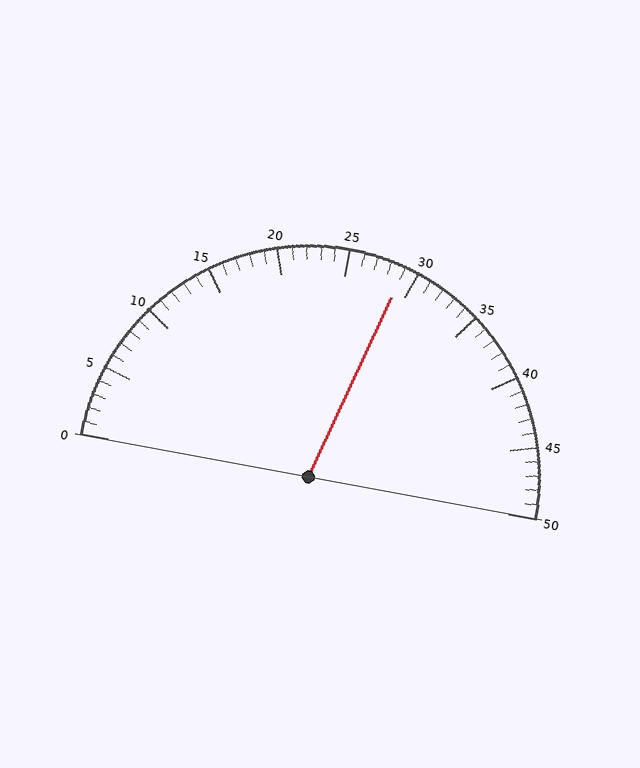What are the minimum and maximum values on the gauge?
The gauge ranges from 0 to 50.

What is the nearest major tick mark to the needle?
The nearest major tick mark is 30.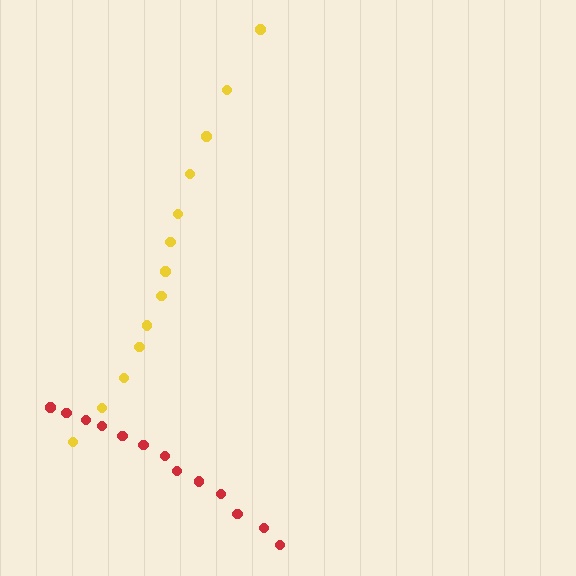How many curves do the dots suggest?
There are 2 distinct paths.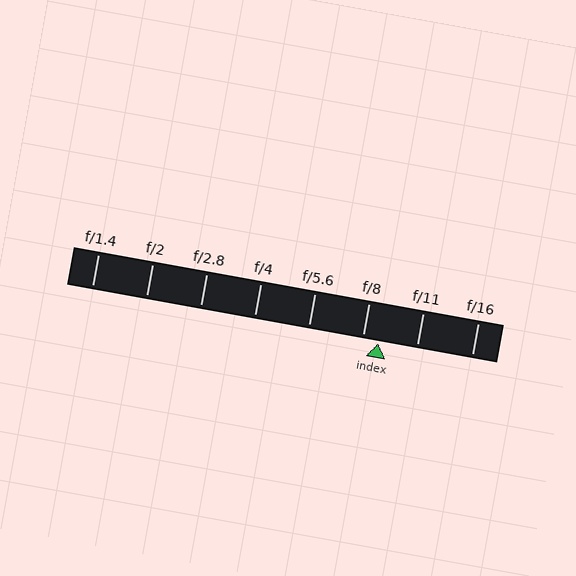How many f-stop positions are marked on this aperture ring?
There are 8 f-stop positions marked.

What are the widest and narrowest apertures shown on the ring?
The widest aperture shown is f/1.4 and the narrowest is f/16.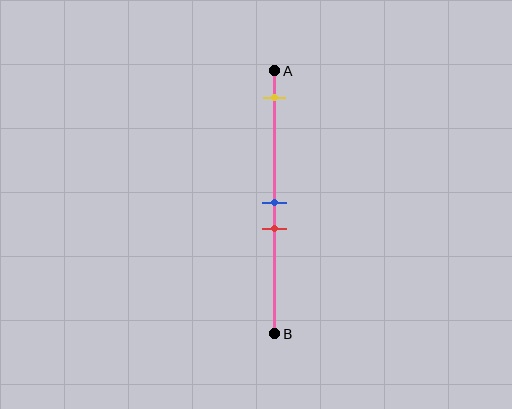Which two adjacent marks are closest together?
The blue and red marks are the closest adjacent pair.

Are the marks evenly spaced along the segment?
No, the marks are not evenly spaced.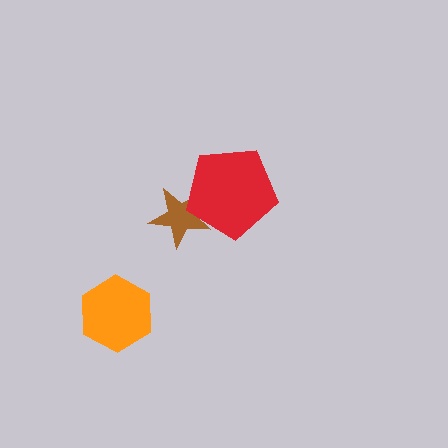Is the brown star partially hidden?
Yes, it is partially covered by another shape.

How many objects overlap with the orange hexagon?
0 objects overlap with the orange hexagon.